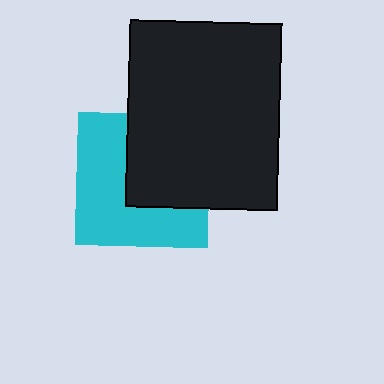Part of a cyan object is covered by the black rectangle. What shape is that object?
It is a square.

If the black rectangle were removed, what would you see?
You would see the complete cyan square.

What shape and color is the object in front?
The object in front is a black rectangle.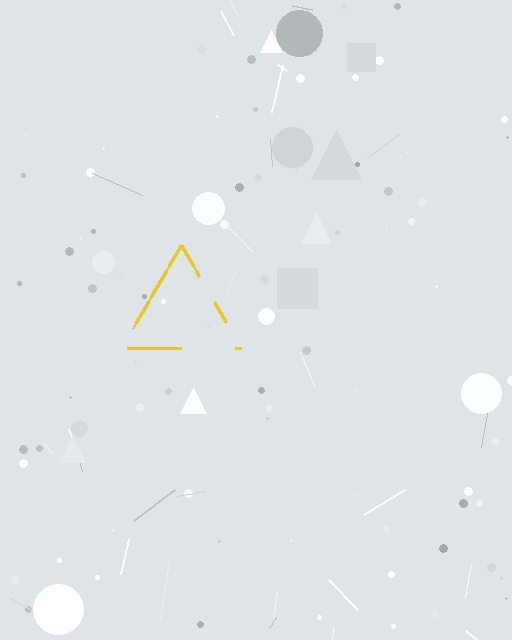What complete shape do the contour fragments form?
The contour fragments form a triangle.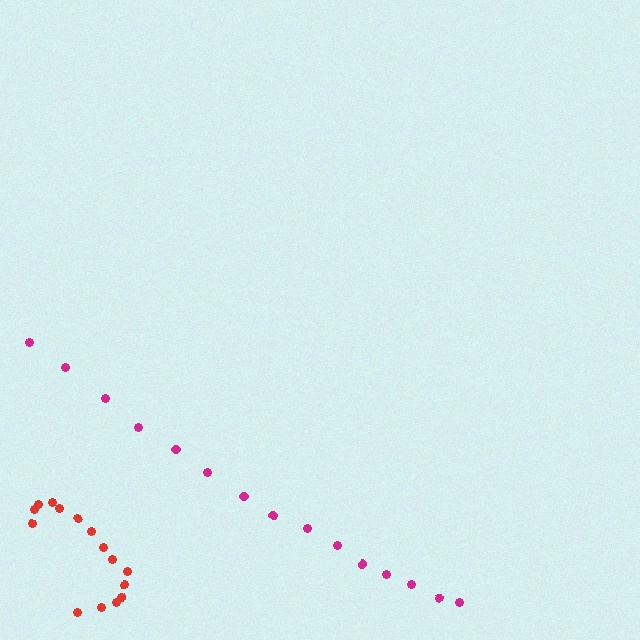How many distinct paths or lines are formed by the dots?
There are 2 distinct paths.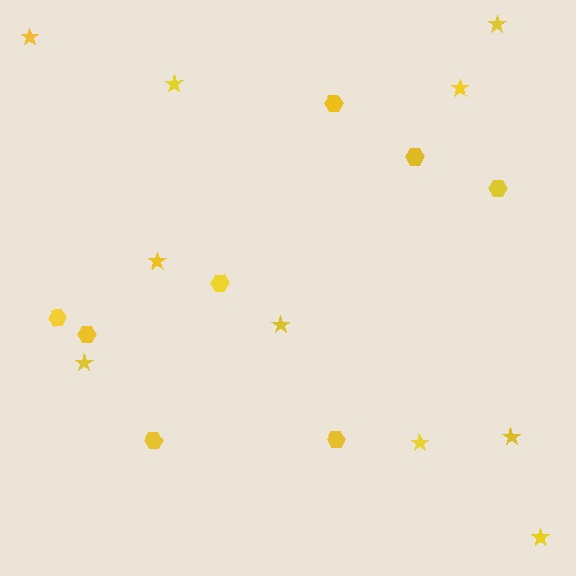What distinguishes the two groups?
There are 2 groups: one group of stars (10) and one group of hexagons (8).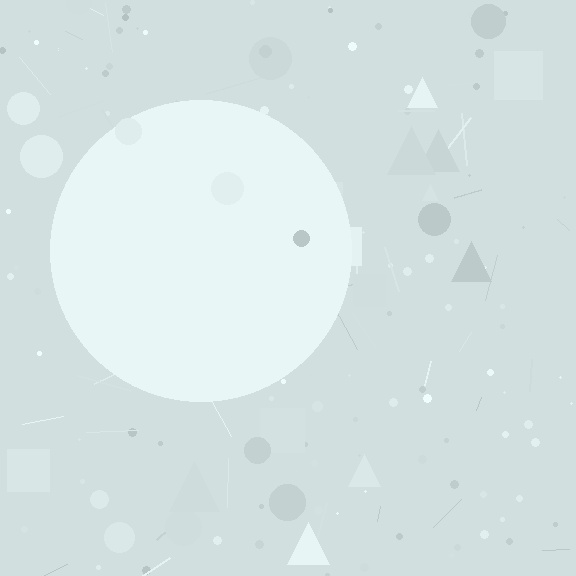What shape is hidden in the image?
A circle is hidden in the image.